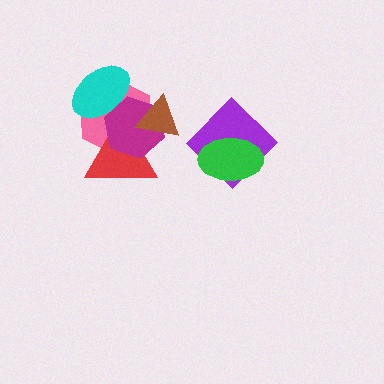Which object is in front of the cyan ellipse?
The magenta hexagon is in front of the cyan ellipse.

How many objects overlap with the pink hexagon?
4 objects overlap with the pink hexagon.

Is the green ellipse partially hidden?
No, no other shape covers it.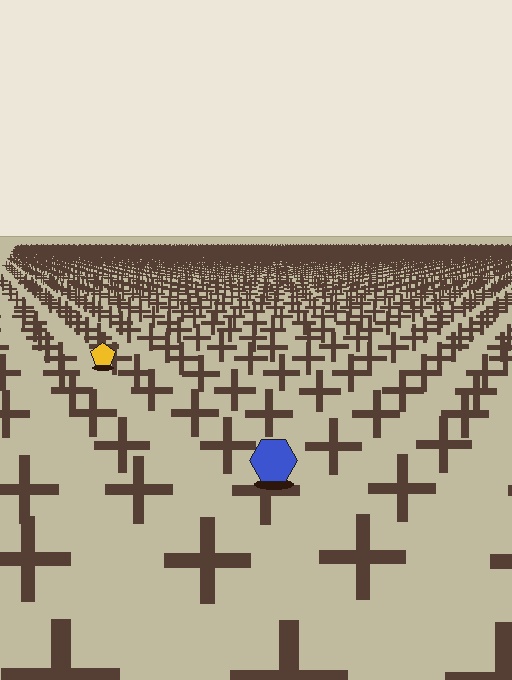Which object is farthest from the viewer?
The yellow pentagon is farthest from the viewer. It appears smaller and the ground texture around it is denser.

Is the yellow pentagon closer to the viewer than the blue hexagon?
No. The blue hexagon is closer — you can tell from the texture gradient: the ground texture is coarser near it.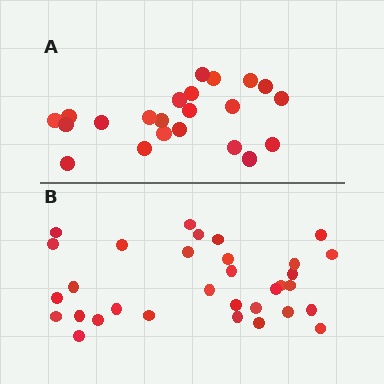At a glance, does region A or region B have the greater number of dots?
Region B (the bottom region) has more dots.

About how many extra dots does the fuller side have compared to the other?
Region B has roughly 10 or so more dots than region A.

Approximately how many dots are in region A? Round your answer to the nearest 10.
About 20 dots. (The exact count is 22, which rounds to 20.)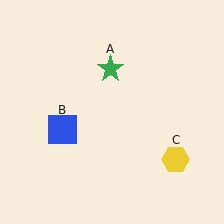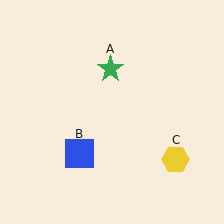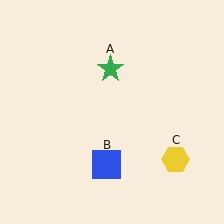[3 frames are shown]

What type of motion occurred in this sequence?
The blue square (object B) rotated counterclockwise around the center of the scene.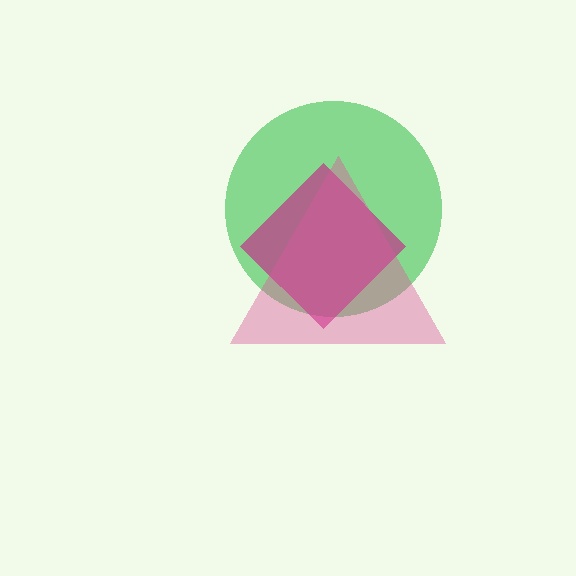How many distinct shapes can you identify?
There are 3 distinct shapes: a green circle, a magenta diamond, a pink triangle.